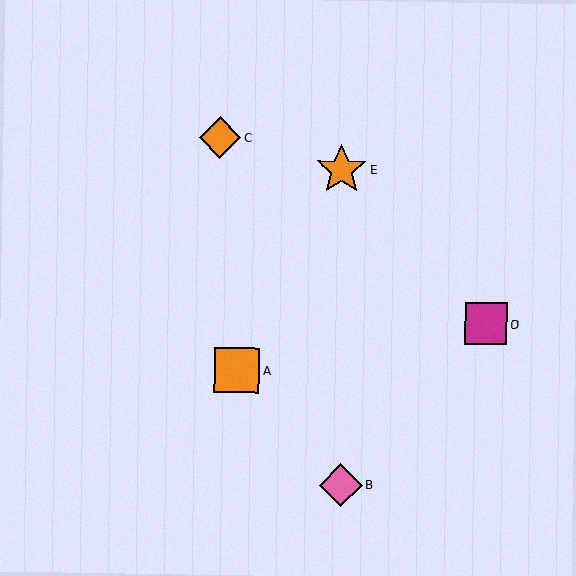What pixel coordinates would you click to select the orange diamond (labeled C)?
Click at (220, 138) to select the orange diamond C.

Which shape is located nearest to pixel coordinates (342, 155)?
The orange star (labeled E) at (341, 169) is nearest to that location.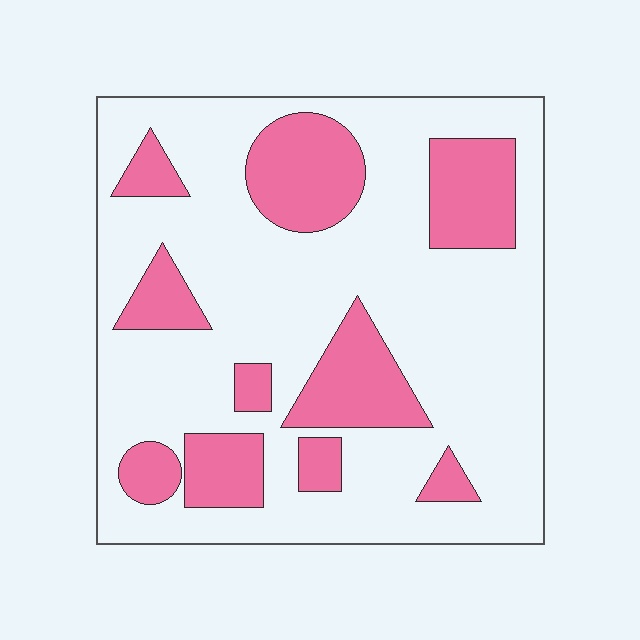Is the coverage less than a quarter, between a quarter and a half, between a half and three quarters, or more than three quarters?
Between a quarter and a half.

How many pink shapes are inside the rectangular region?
10.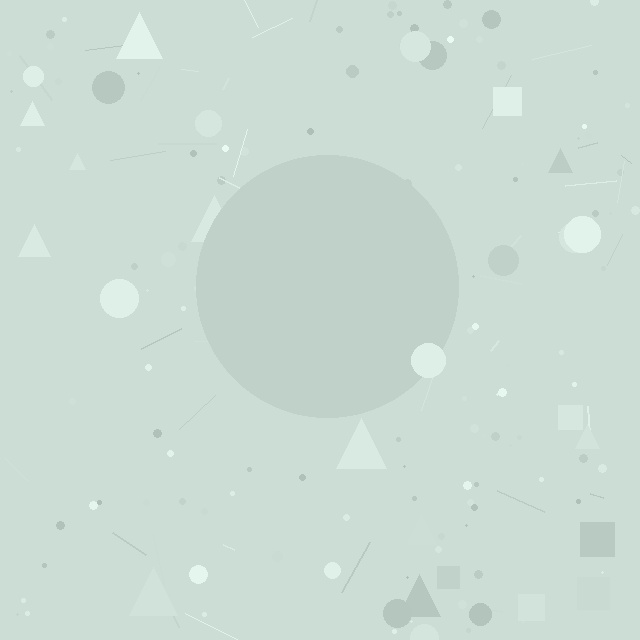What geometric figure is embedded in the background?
A circle is embedded in the background.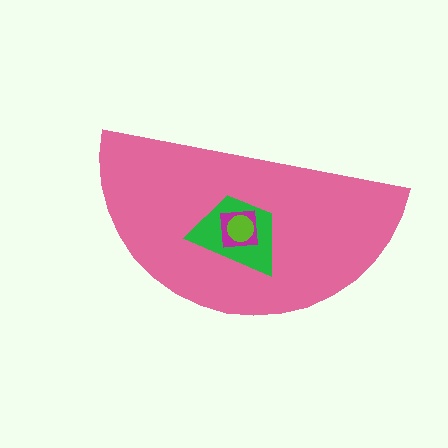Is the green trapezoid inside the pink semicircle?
Yes.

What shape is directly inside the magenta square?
The lime circle.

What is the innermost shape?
The lime circle.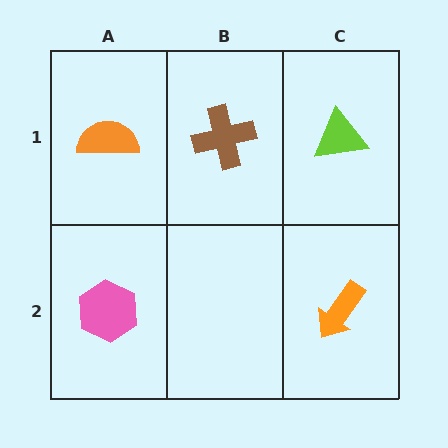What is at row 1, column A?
An orange semicircle.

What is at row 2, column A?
A pink hexagon.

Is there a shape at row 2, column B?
No, that cell is empty.